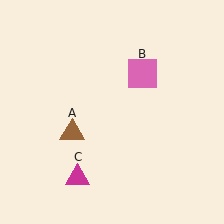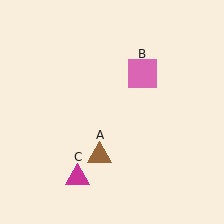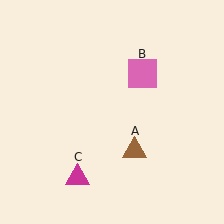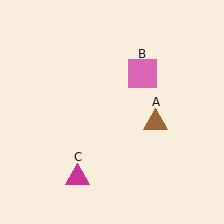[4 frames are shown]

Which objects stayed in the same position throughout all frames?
Pink square (object B) and magenta triangle (object C) remained stationary.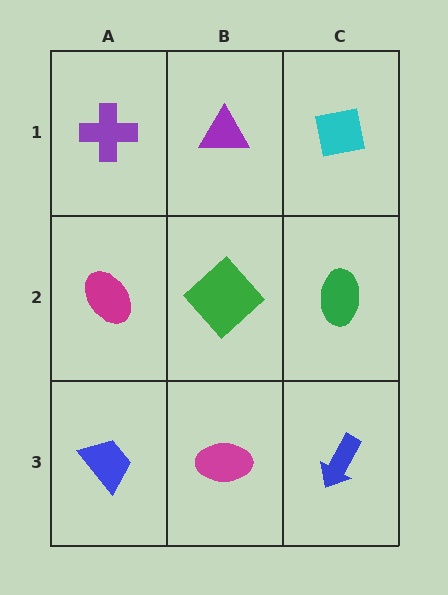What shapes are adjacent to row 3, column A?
A magenta ellipse (row 2, column A), a magenta ellipse (row 3, column B).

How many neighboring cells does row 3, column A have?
2.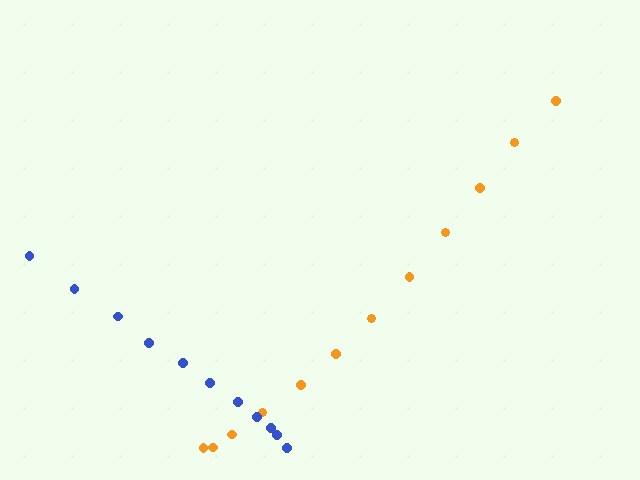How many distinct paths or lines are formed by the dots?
There are 2 distinct paths.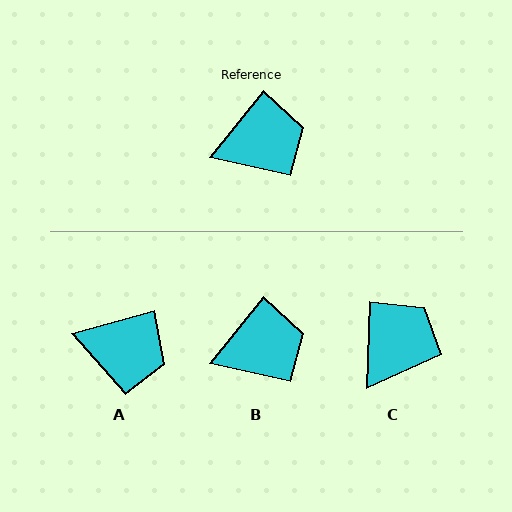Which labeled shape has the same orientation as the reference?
B.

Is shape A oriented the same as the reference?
No, it is off by about 36 degrees.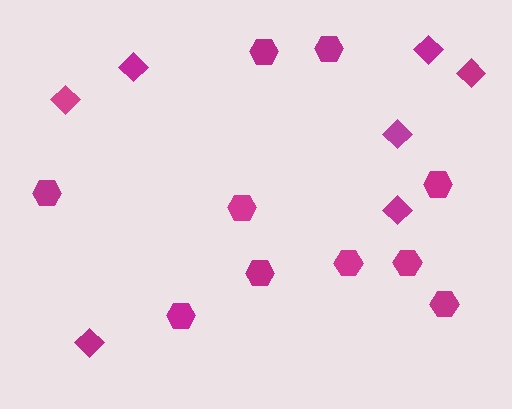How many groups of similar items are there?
There are 2 groups: one group of diamonds (7) and one group of hexagons (10).